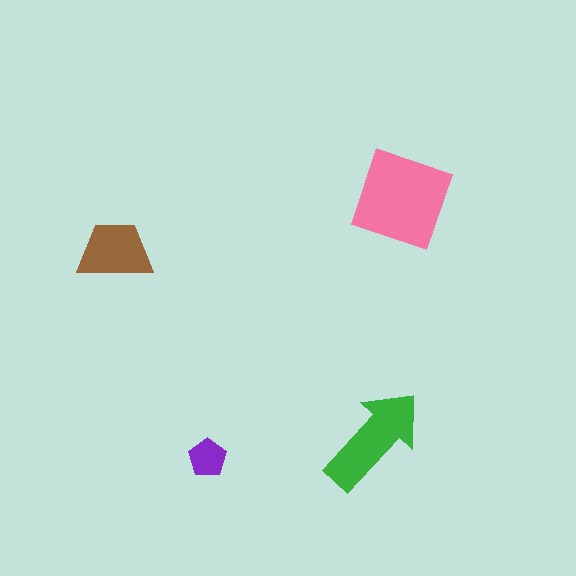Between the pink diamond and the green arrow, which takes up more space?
The pink diamond.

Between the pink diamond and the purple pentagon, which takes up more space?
The pink diamond.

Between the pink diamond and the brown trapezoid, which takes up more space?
The pink diamond.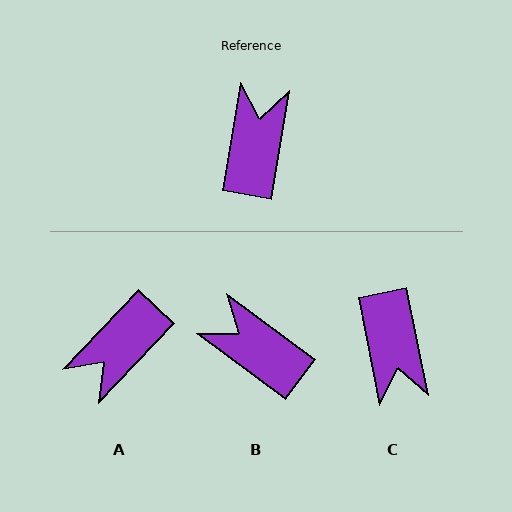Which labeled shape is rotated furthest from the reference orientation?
C, about 159 degrees away.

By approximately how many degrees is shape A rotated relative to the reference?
Approximately 146 degrees counter-clockwise.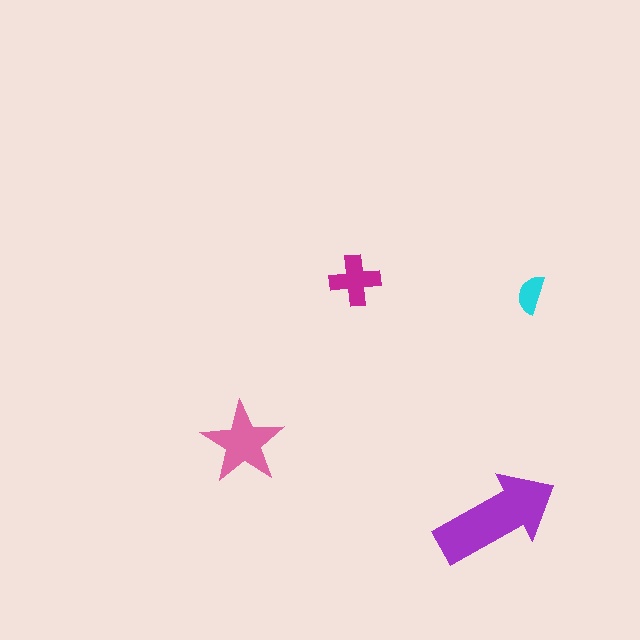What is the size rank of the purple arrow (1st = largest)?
1st.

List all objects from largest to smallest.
The purple arrow, the pink star, the magenta cross, the cyan semicircle.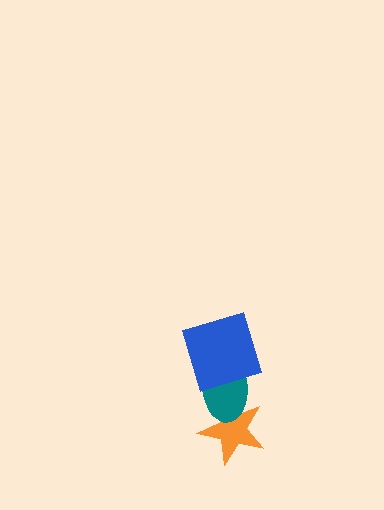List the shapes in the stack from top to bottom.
From top to bottom: the blue square, the teal ellipse, the orange star.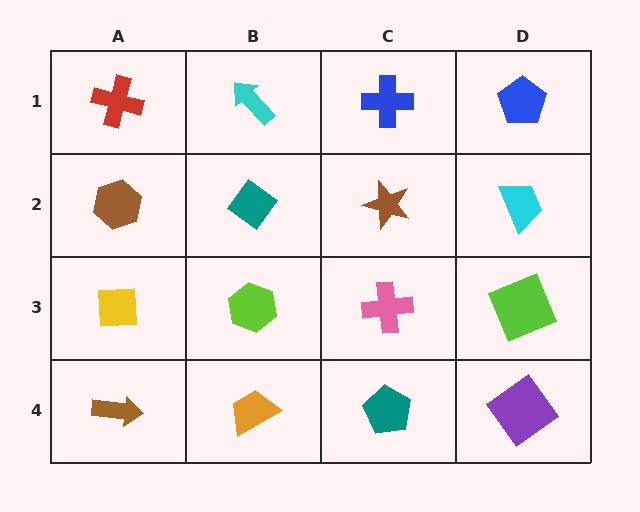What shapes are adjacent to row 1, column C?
A brown star (row 2, column C), a cyan arrow (row 1, column B), a blue pentagon (row 1, column D).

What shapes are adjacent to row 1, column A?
A brown hexagon (row 2, column A), a cyan arrow (row 1, column B).